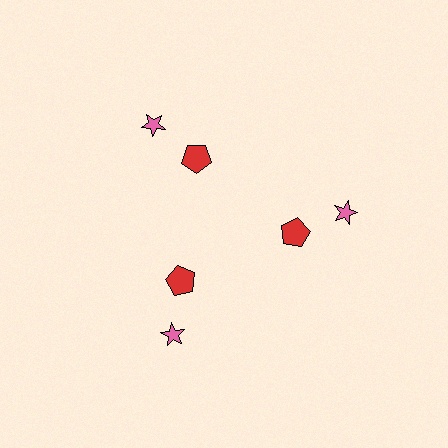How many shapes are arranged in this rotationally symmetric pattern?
There are 6 shapes, arranged in 3 groups of 2.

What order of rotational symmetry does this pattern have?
This pattern has 3-fold rotational symmetry.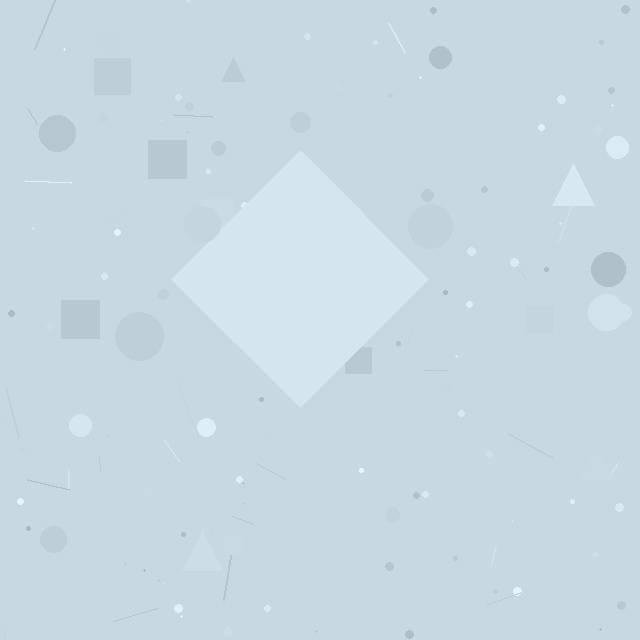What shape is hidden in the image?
A diamond is hidden in the image.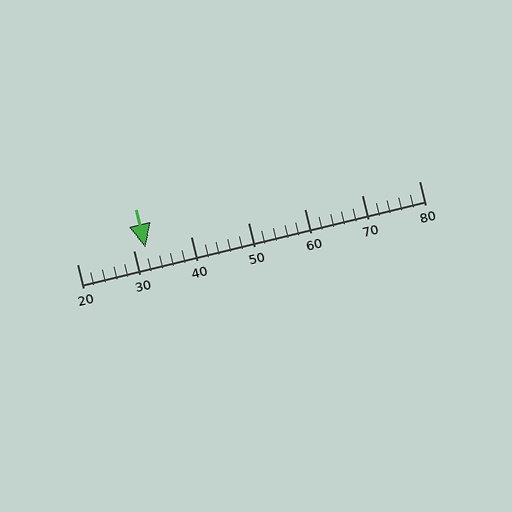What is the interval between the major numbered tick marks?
The major tick marks are spaced 10 units apart.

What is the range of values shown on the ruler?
The ruler shows values from 20 to 80.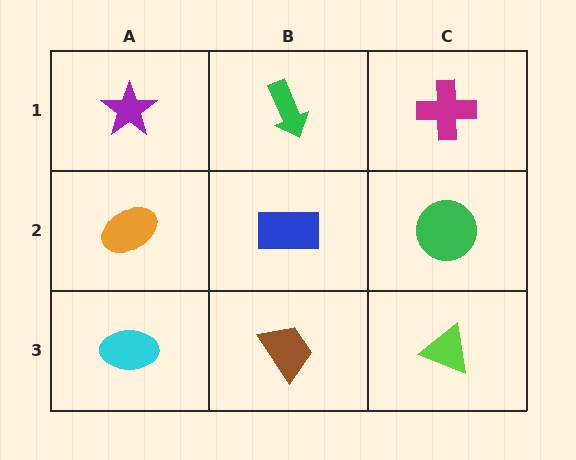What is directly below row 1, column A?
An orange ellipse.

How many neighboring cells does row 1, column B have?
3.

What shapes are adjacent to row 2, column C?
A magenta cross (row 1, column C), a lime triangle (row 3, column C), a blue rectangle (row 2, column B).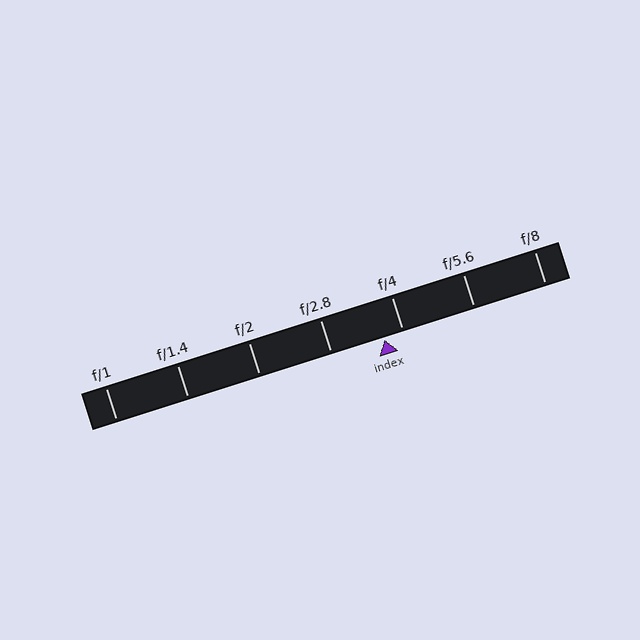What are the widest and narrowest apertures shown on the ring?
The widest aperture shown is f/1 and the narrowest is f/8.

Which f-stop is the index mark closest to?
The index mark is closest to f/4.